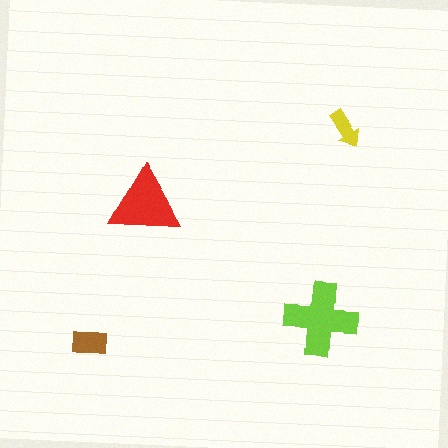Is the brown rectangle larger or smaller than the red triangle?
Smaller.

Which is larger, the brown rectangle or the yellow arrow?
The brown rectangle.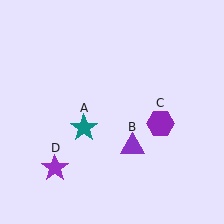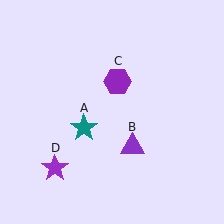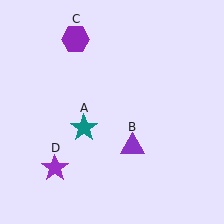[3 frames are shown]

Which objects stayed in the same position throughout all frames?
Teal star (object A) and purple triangle (object B) and purple star (object D) remained stationary.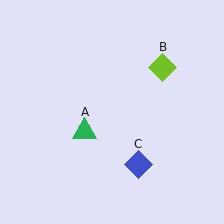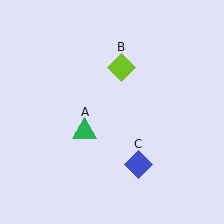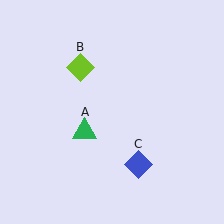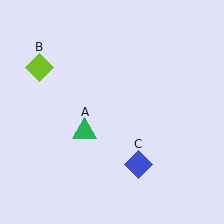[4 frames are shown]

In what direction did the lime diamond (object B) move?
The lime diamond (object B) moved left.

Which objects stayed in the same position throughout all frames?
Green triangle (object A) and blue diamond (object C) remained stationary.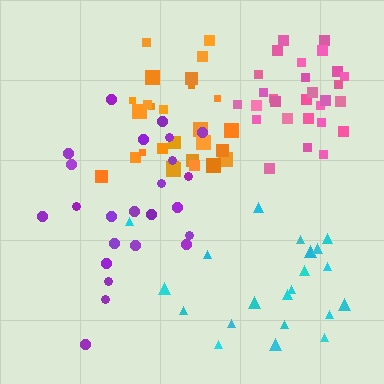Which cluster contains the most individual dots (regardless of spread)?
Orange (28).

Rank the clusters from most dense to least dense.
pink, orange, purple, cyan.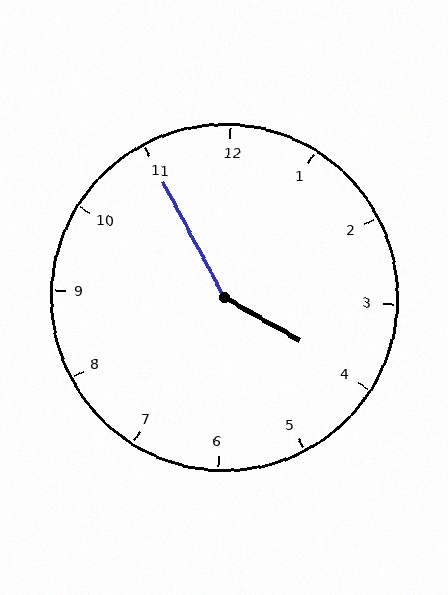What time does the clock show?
3:55.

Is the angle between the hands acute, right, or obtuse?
It is obtuse.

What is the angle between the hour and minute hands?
Approximately 148 degrees.